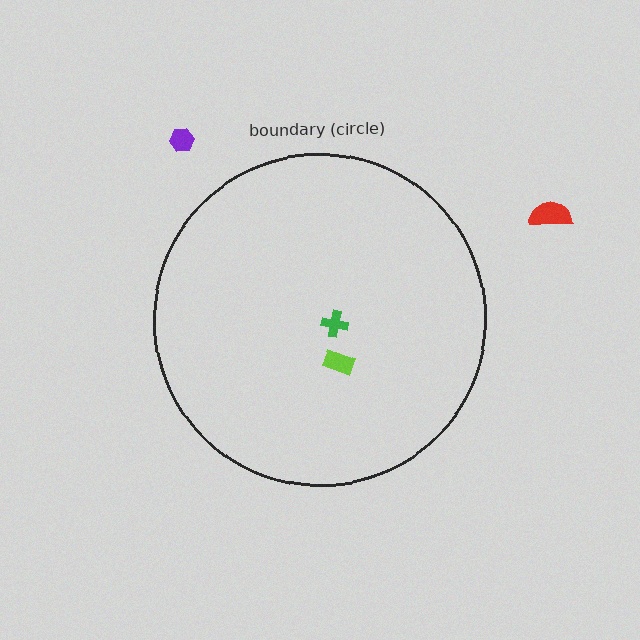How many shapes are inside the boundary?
2 inside, 2 outside.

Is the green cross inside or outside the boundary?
Inside.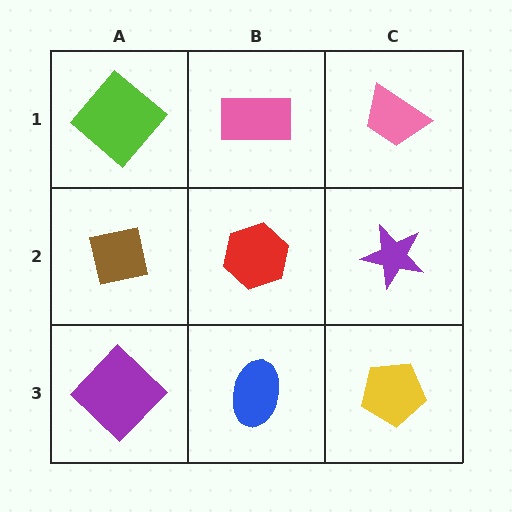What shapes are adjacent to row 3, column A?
A brown square (row 2, column A), a blue ellipse (row 3, column B).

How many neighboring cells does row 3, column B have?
3.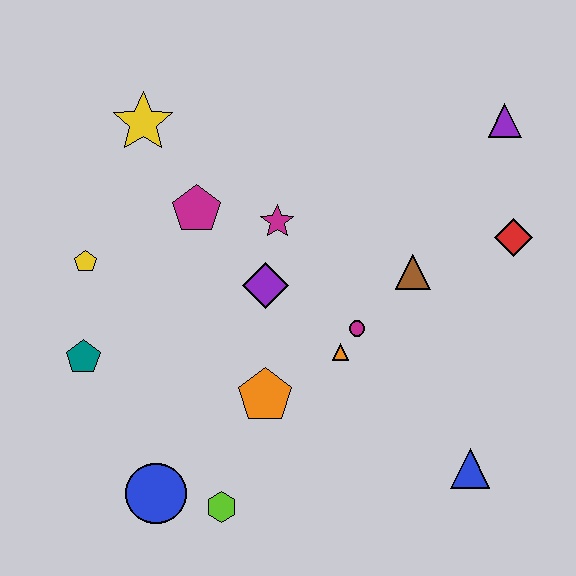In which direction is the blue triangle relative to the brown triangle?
The blue triangle is below the brown triangle.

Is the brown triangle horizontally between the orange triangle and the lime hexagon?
No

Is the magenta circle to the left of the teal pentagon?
No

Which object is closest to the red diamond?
The brown triangle is closest to the red diamond.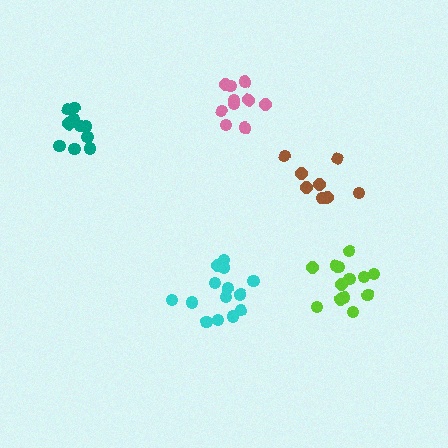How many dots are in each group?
Group 1: 10 dots, Group 2: 8 dots, Group 3: 13 dots, Group 4: 14 dots, Group 5: 10 dots (55 total).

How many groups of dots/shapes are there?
There are 5 groups.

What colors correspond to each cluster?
The clusters are colored: pink, brown, lime, cyan, teal.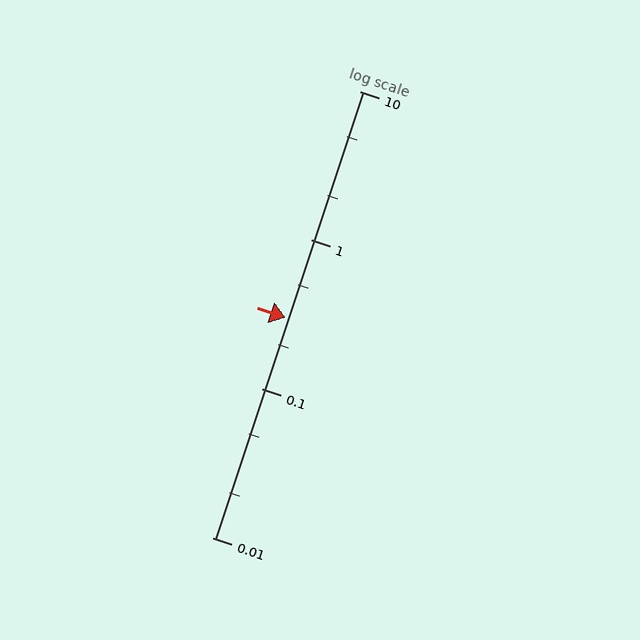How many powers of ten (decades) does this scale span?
The scale spans 3 decades, from 0.01 to 10.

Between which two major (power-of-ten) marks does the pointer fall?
The pointer is between 0.1 and 1.